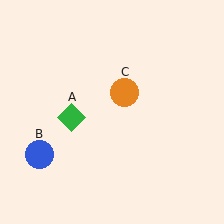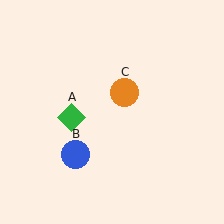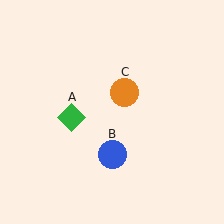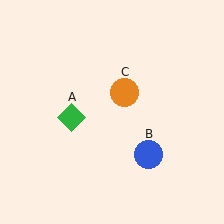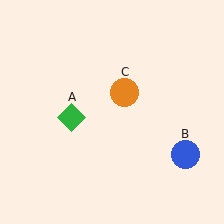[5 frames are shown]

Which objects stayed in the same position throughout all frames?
Green diamond (object A) and orange circle (object C) remained stationary.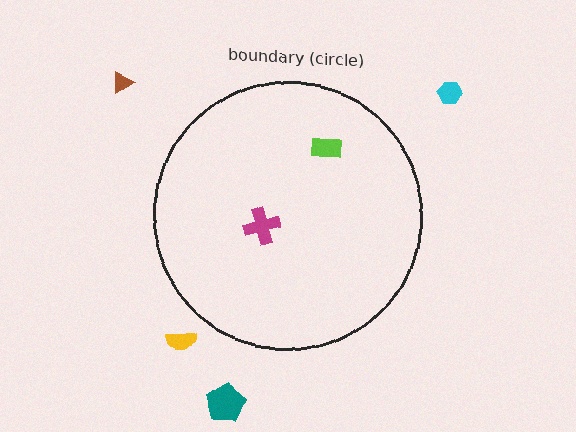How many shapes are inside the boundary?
2 inside, 4 outside.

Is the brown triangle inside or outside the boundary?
Outside.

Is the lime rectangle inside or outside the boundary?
Inside.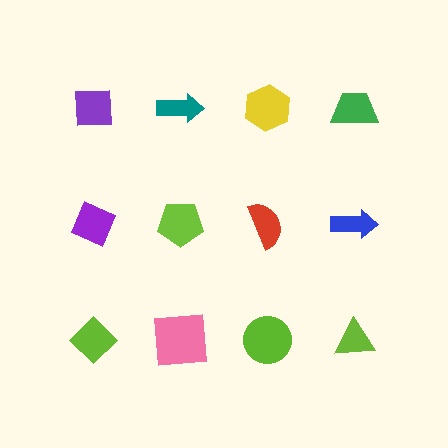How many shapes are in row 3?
4 shapes.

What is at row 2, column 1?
A purple diamond.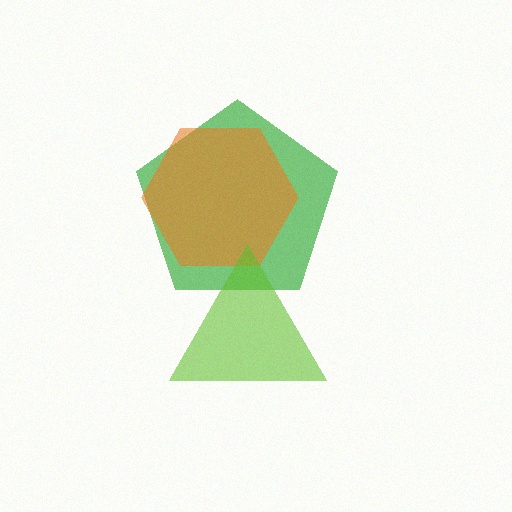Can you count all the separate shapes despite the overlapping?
Yes, there are 3 separate shapes.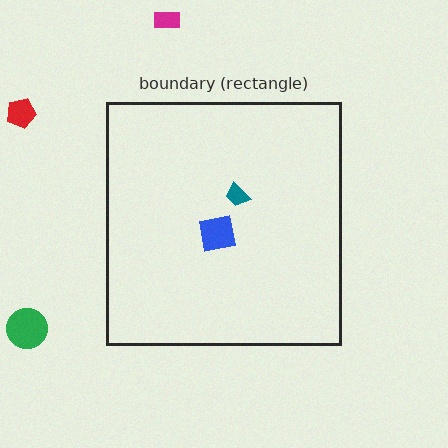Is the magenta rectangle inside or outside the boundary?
Outside.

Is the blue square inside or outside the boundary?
Inside.